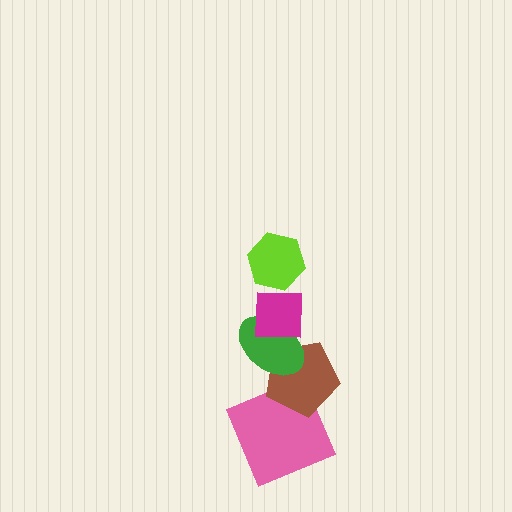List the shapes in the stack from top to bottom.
From top to bottom: the lime hexagon, the magenta square, the green ellipse, the brown pentagon, the pink square.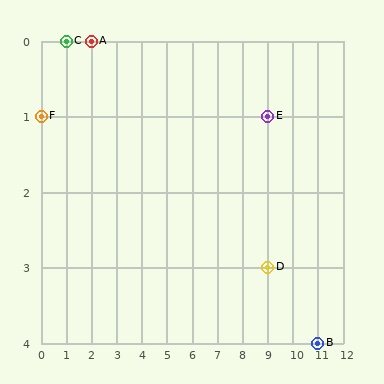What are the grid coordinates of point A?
Point A is at grid coordinates (2, 0).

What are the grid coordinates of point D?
Point D is at grid coordinates (9, 3).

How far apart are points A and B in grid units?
Points A and B are 9 columns and 4 rows apart (about 9.8 grid units diagonally).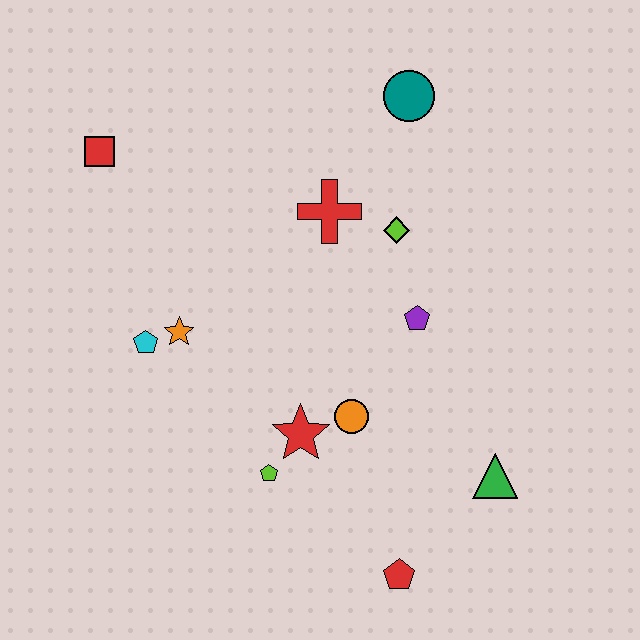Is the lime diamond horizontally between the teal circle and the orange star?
Yes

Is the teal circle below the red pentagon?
No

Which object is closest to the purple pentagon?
The lime diamond is closest to the purple pentagon.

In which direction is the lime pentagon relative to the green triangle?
The lime pentagon is to the left of the green triangle.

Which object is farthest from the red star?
The teal circle is farthest from the red star.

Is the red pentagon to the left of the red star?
No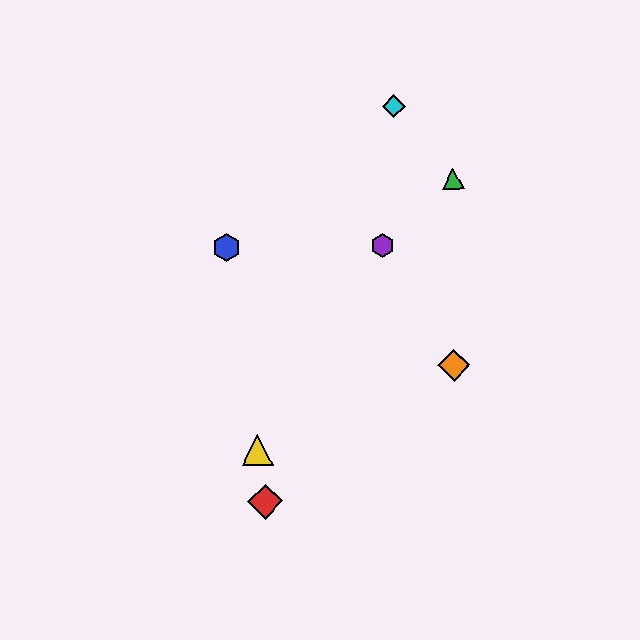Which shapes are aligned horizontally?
The blue hexagon, the purple hexagon are aligned horizontally.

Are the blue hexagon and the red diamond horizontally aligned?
No, the blue hexagon is at y≈248 and the red diamond is at y≈501.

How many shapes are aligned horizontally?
2 shapes (the blue hexagon, the purple hexagon) are aligned horizontally.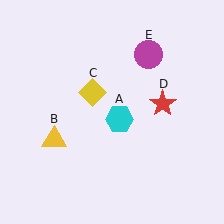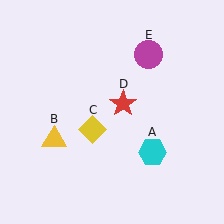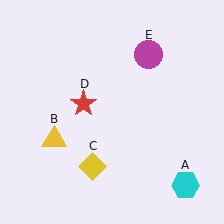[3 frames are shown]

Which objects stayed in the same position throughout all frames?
Yellow triangle (object B) and magenta circle (object E) remained stationary.